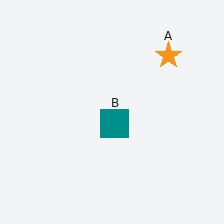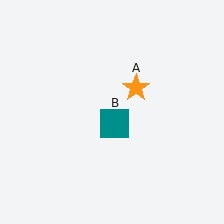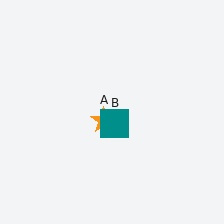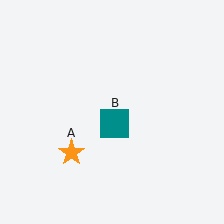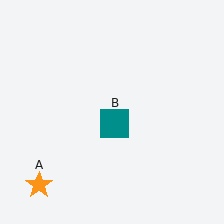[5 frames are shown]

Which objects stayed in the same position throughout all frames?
Teal square (object B) remained stationary.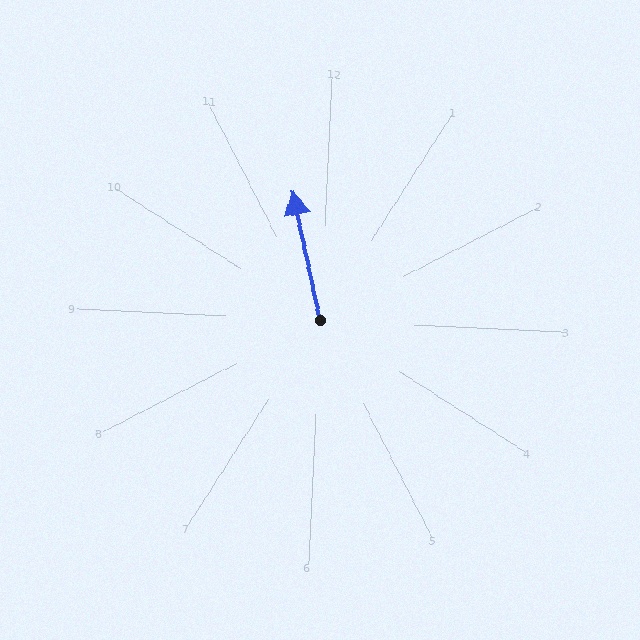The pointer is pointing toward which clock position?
Roughly 12 o'clock.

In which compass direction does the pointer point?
North.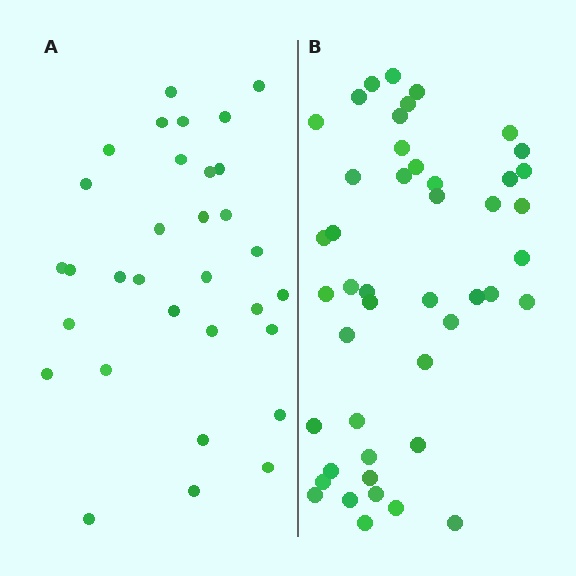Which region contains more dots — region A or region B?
Region B (the right region) has more dots.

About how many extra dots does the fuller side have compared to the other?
Region B has approximately 15 more dots than region A.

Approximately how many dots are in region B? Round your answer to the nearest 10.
About 50 dots. (The exact count is 46, which rounds to 50.)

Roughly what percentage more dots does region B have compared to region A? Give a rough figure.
About 45% more.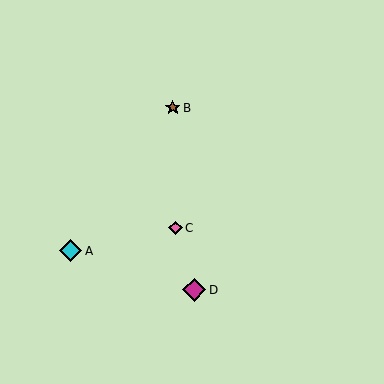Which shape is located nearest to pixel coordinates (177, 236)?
The pink diamond (labeled C) at (176, 228) is nearest to that location.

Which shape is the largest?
The magenta diamond (labeled D) is the largest.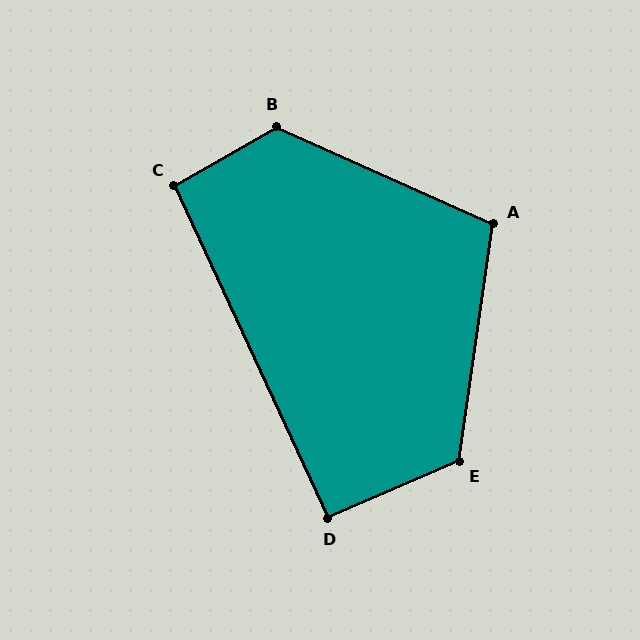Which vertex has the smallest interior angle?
D, at approximately 91 degrees.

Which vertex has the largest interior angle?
B, at approximately 126 degrees.